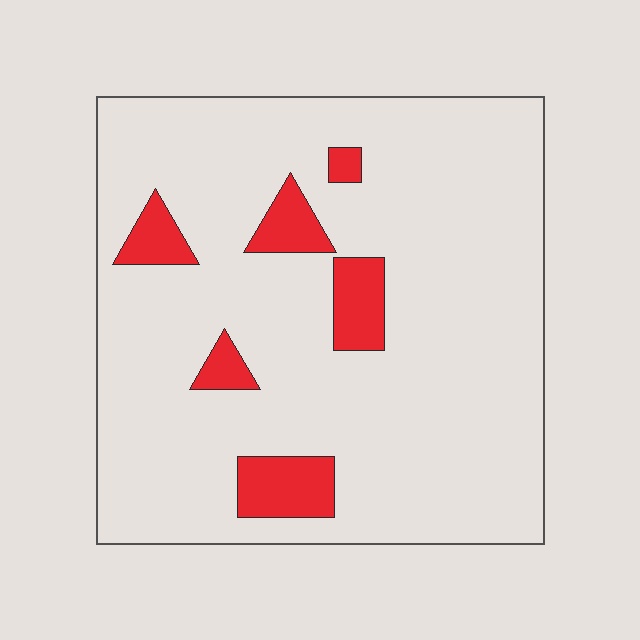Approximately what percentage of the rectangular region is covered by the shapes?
Approximately 10%.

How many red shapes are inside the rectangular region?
6.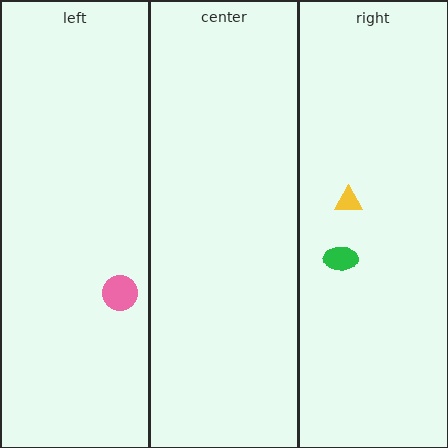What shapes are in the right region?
The yellow triangle, the green ellipse.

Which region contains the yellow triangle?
The right region.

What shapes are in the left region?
The pink circle.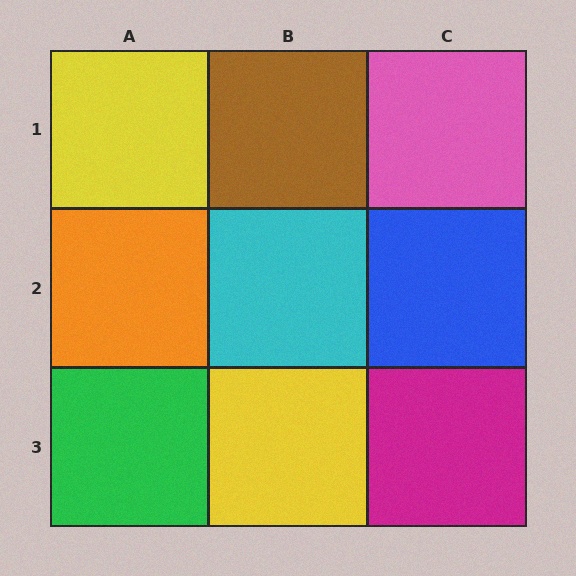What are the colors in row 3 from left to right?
Green, yellow, magenta.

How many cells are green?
1 cell is green.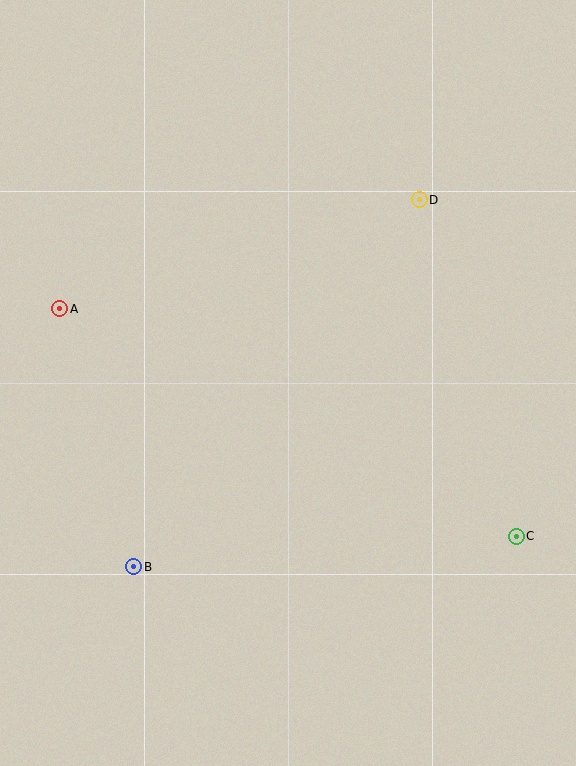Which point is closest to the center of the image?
Point D at (419, 200) is closest to the center.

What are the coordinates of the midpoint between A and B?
The midpoint between A and B is at (97, 438).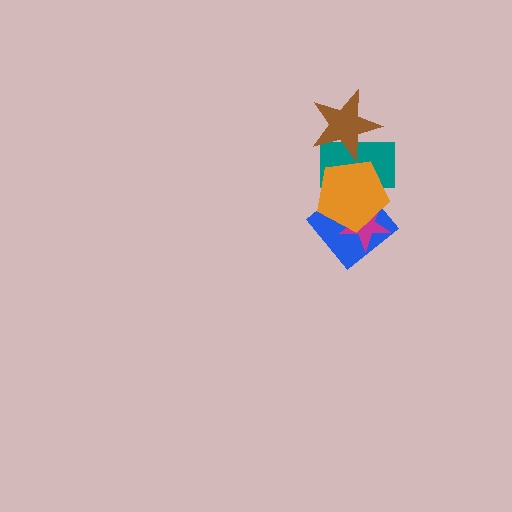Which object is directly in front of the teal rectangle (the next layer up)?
The brown star is directly in front of the teal rectangle.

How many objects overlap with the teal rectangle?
3 objects overlap with the teal rectangle.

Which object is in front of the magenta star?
The orange pentagon is in front of the magenta star.